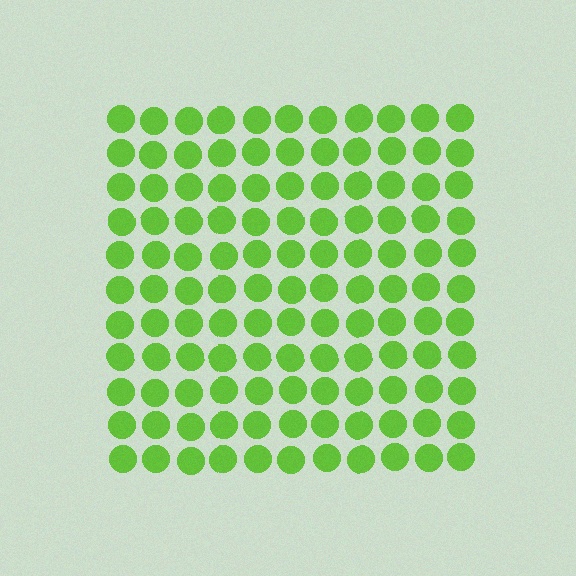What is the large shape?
The large shape is a square.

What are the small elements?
The small elements are circles.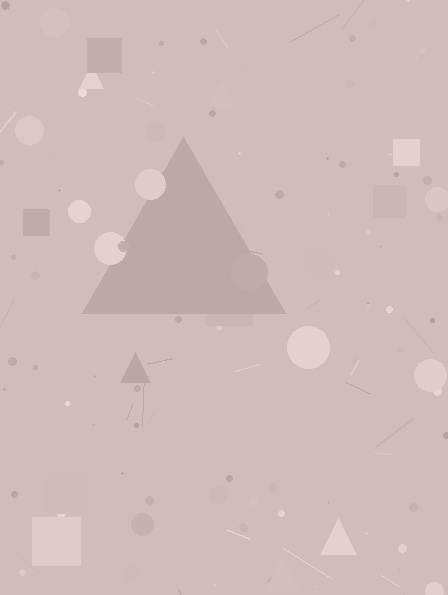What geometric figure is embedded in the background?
A triangle is embedded in the background.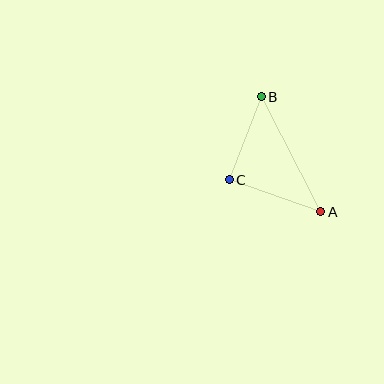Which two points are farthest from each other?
Points A and B are farthest from each other.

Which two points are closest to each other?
Points B and C are closest to each other.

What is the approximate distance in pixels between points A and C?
The distance between A and C is approximately 97 pixels.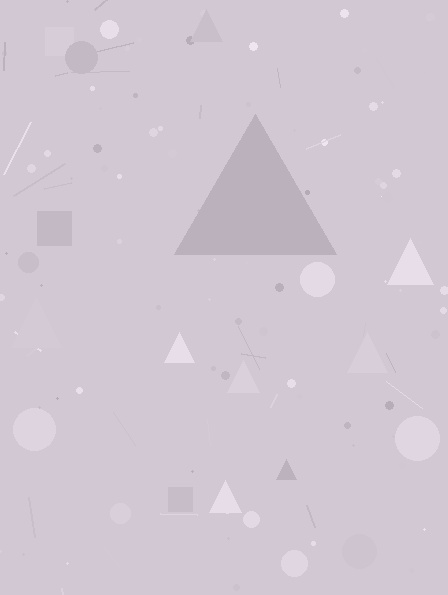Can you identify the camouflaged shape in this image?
The camouflaged shape is a triangle.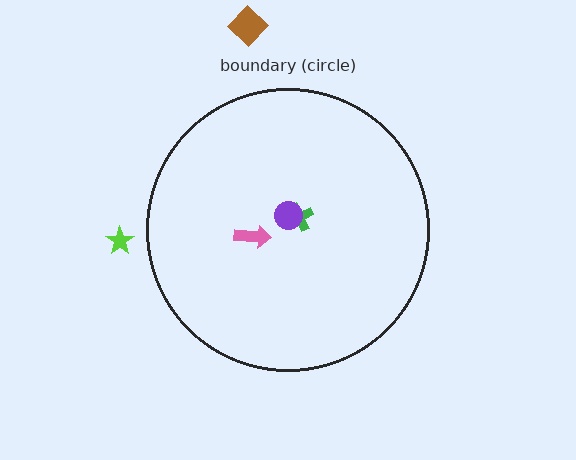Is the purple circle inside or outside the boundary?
Inside.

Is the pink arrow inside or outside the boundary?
Inside.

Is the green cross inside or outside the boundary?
Inside.